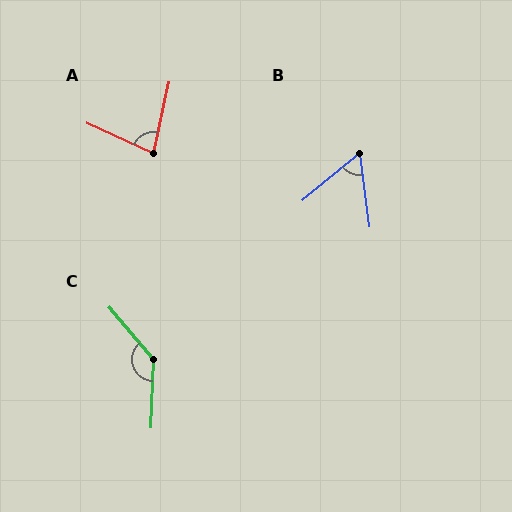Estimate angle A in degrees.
Approximately 78 degrees.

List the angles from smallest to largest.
B (57°), A (78°), C (138°).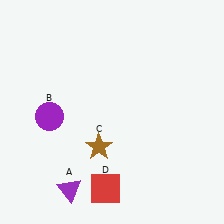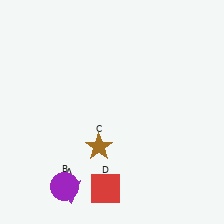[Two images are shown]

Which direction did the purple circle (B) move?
The purple circle (B) moved down.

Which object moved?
The purple circle (B) moved down.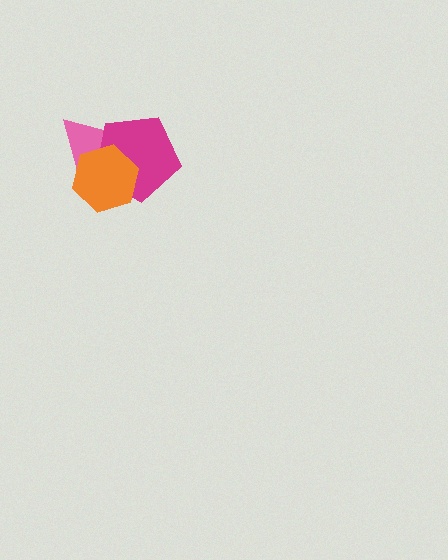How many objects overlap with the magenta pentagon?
2 objects overlap with the magenta pentagon.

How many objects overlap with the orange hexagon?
2 objects overlap with the orange hexagon.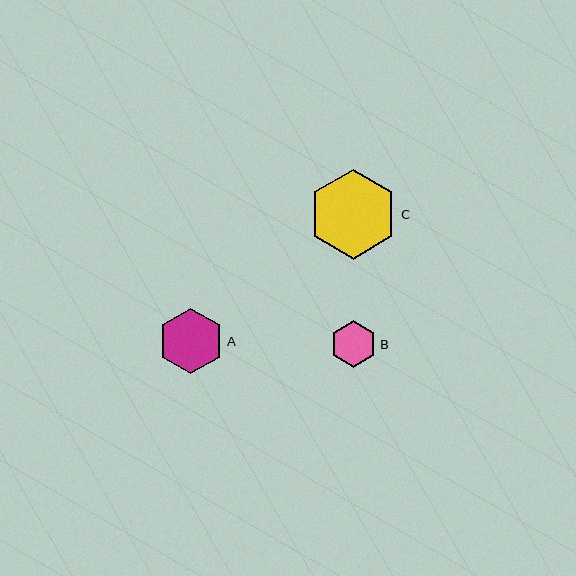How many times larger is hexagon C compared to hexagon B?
Hexagon C is approximately 1.9 times the size of hexagon B.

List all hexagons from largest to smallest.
From largest to smallest: C, A, B.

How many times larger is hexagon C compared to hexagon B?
Hexagon C is approximately 1.9 times the size of hexagon B.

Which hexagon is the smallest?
Hexagon B is the smallest with a size of approximately 47 pixels.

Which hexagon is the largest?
Hexagon C is the largest with a size of approximately 90 pixels.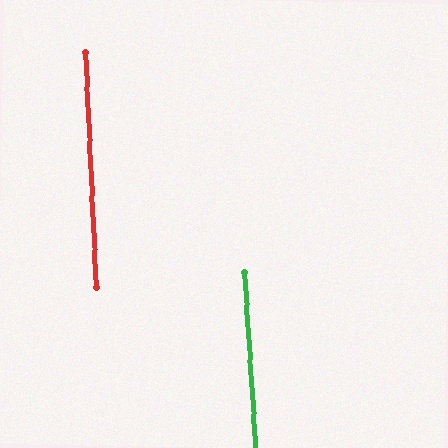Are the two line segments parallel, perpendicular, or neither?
Parallel — their directions differ by only 1.1°.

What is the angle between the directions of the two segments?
Approximately 1 degree.